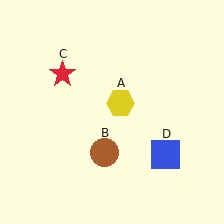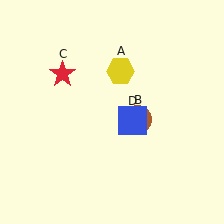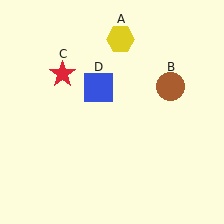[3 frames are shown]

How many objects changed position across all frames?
3 objects changed position: yellow hexagon (object A), brown circle (object B), blue square (object D).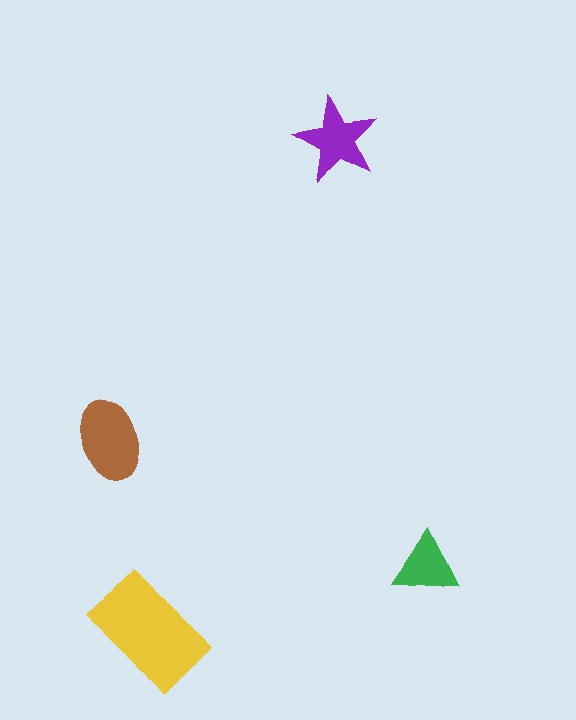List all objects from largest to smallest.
The yellow rectangle, the brown ellipse, the purple star, the green triangle.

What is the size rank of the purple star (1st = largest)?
3rd.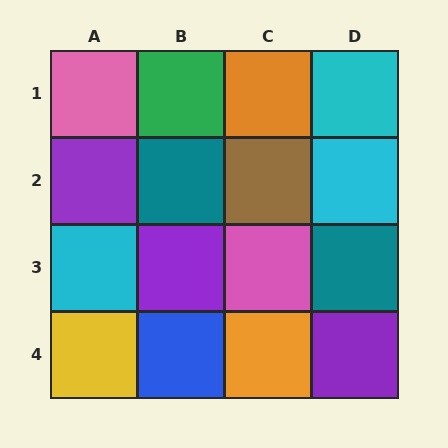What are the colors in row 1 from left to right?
Pink, green, orange, cyan.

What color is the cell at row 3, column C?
Pink.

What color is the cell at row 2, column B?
Teal.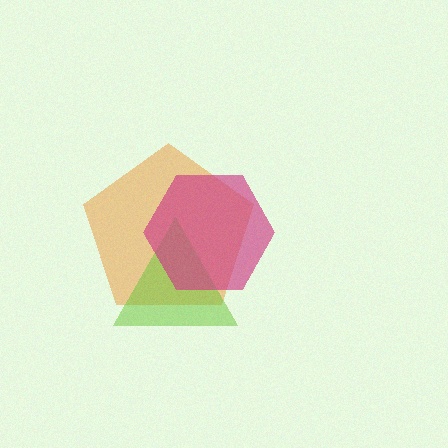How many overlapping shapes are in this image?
There are 3 overlapping shapes in the image.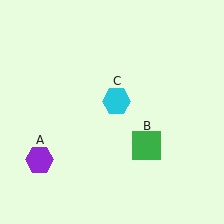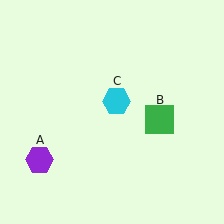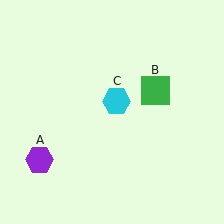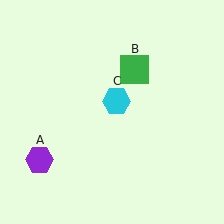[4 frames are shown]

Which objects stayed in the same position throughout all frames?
Purple hexagon (object A) and cyan hexagon (object C) remained stationary.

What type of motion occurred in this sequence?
The green square (object B) rotated counterclockwise around the center of the scene.